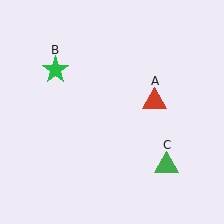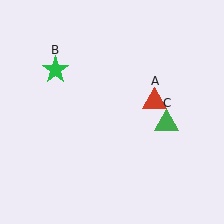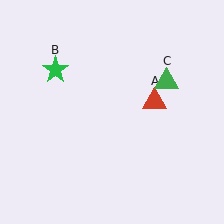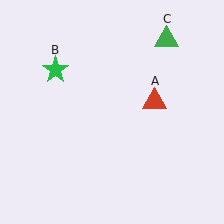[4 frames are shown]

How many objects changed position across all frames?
1 object changed position: green triangle (object C).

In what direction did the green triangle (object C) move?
The green triangle (object C) moved up.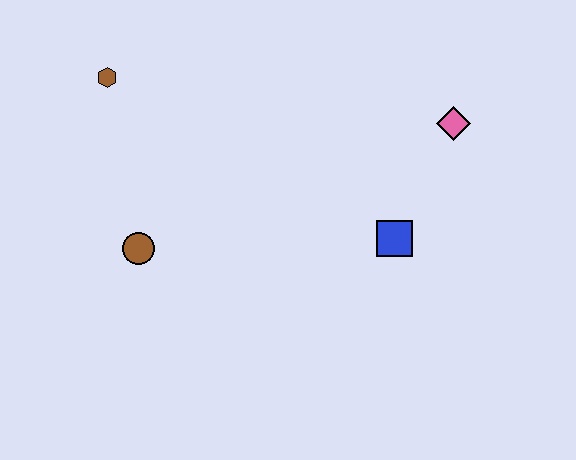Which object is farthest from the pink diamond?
The brown hexagon is farthest from the pink diamond.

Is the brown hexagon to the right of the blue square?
No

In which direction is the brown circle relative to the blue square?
The brown circle is to the left of the blue square.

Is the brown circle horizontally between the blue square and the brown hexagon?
Yes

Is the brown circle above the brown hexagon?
No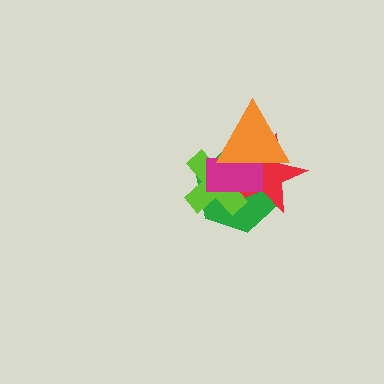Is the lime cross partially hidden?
Yes, it is partially covered by another shape.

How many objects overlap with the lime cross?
4 objects overlap with the lime cross.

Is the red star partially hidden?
Yes, it is partially covered by another shape.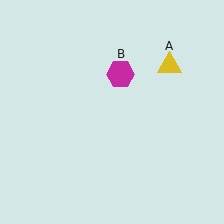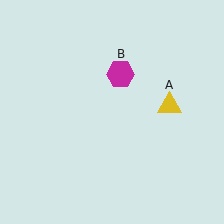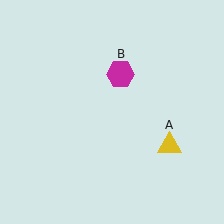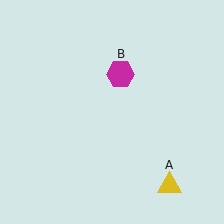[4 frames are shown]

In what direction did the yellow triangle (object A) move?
The yellow triangle (object A) moved down.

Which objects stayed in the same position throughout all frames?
Magenta hexagon (object B) remained stationary.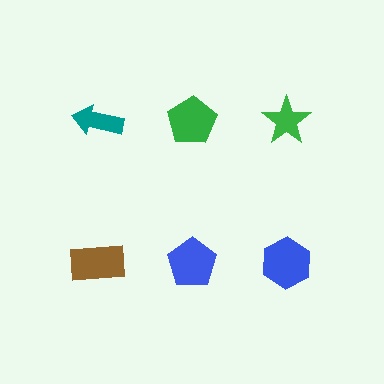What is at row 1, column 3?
A green star.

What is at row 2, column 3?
A blue hexagon.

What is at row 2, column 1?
A brown rectangle.